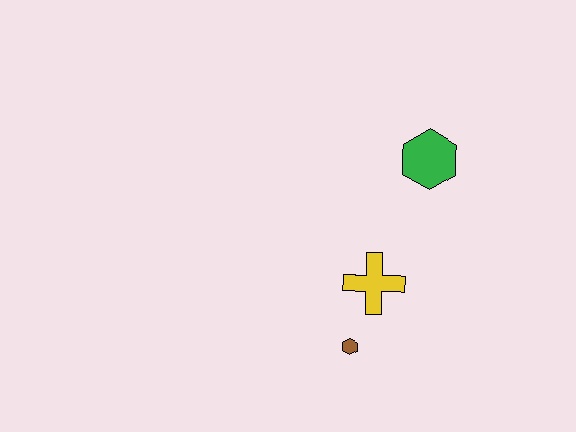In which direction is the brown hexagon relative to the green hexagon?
The brown hexagon is below the green hexagon.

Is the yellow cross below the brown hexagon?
No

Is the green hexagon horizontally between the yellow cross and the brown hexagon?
No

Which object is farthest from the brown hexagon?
The green hexagon is farthest from the brown hexagon.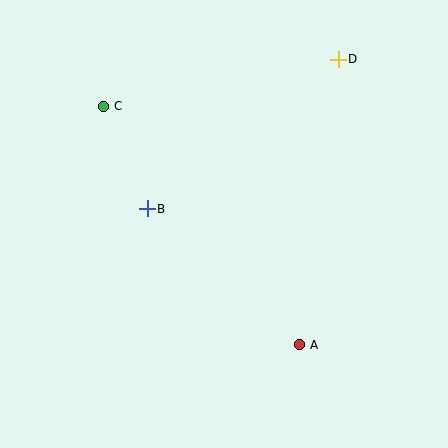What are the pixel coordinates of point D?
Point D is at (338, 59).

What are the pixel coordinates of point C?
Point C is at (104, 106).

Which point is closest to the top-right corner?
Point D is closest to the top-right corner.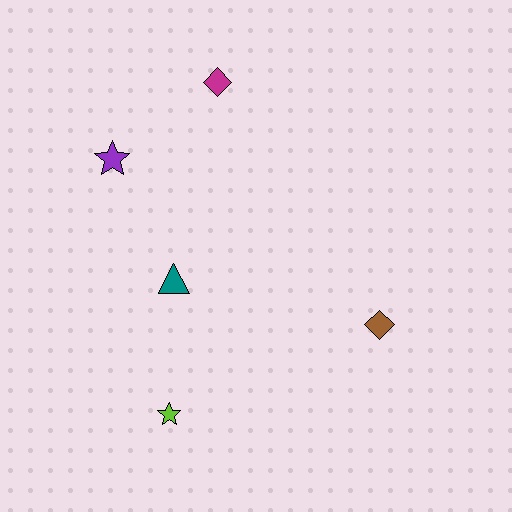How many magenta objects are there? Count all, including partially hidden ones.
There is 1 magenta object.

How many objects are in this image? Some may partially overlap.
There are 5 objects.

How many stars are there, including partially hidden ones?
There are 2 stars.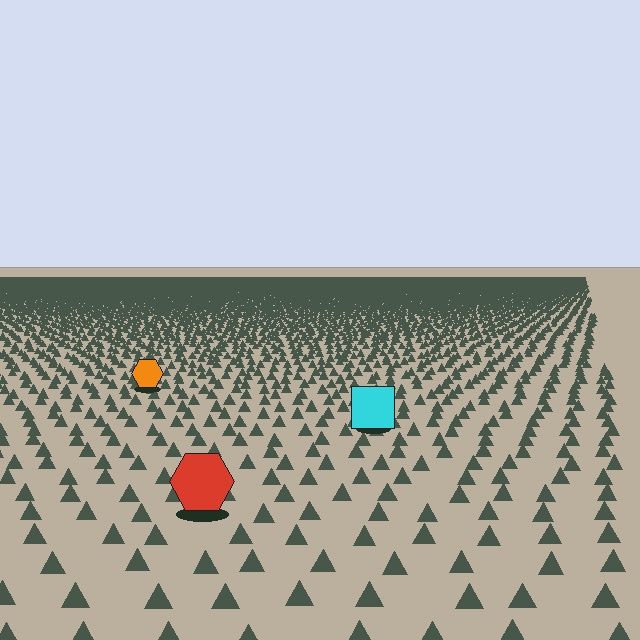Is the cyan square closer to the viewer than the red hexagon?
No. The red hexagon is closer — you can tell from the texture gradient: the ground texture is coarser near it.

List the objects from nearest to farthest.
From nearest to farthest: the red hexagon, the cyan square, the orange hexagon.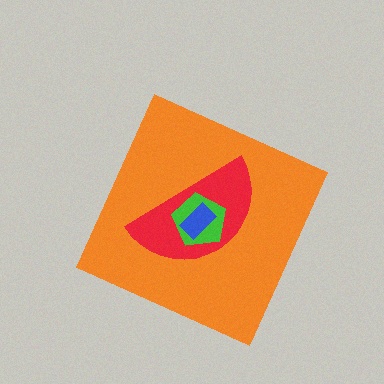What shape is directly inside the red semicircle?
The green pentagon.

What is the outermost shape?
The orange diamond.